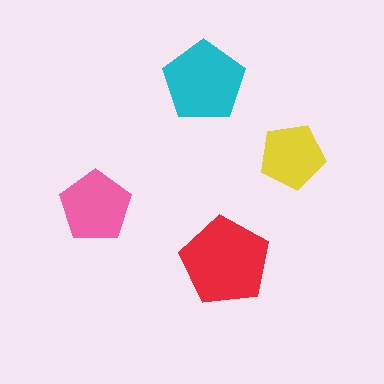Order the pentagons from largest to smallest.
the red one, the cyan one, the pink one, the yellow one.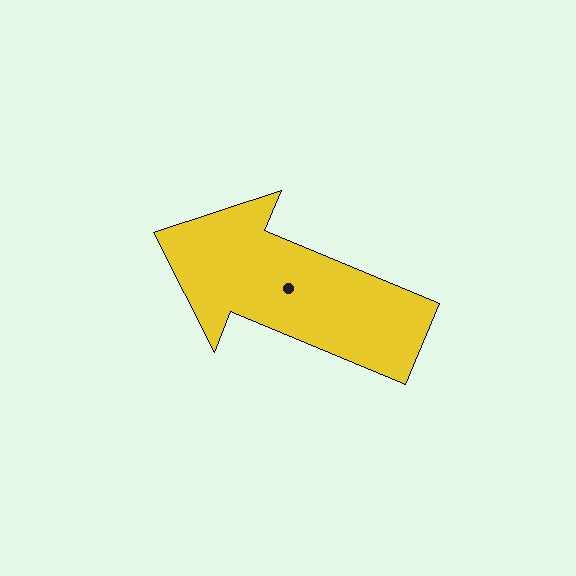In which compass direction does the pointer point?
West.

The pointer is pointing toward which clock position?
Roughly 10 o'clock.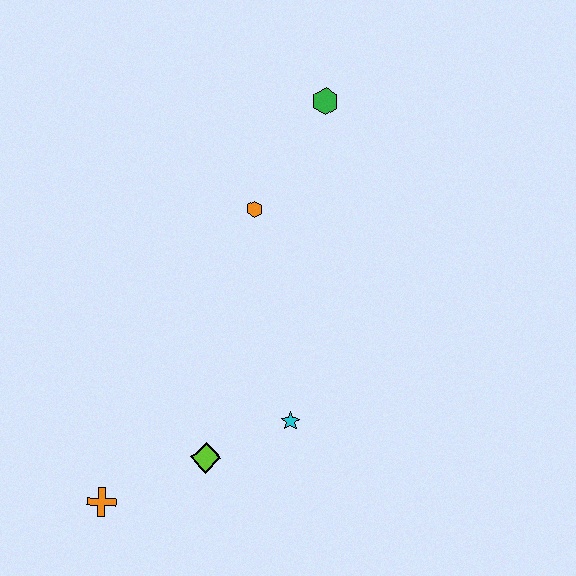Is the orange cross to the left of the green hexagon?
Yes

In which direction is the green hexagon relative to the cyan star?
The green hexagon is above the cyan star.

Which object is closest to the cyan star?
The lime diamond is closest to the cyan star.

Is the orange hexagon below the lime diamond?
No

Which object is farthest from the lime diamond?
The green hexagon is farthest from the lime diamond.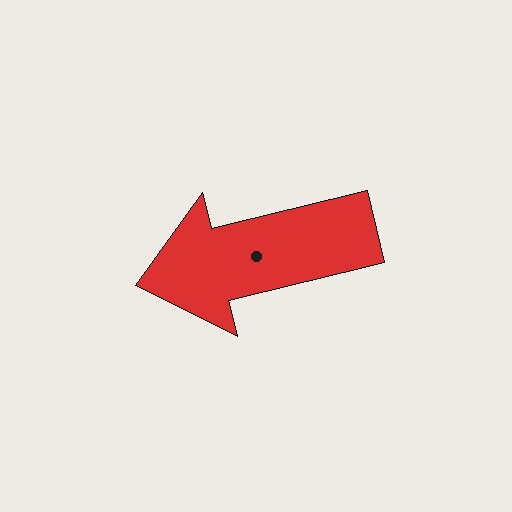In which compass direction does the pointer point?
West.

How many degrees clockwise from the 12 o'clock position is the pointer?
Approximately 256 degrees.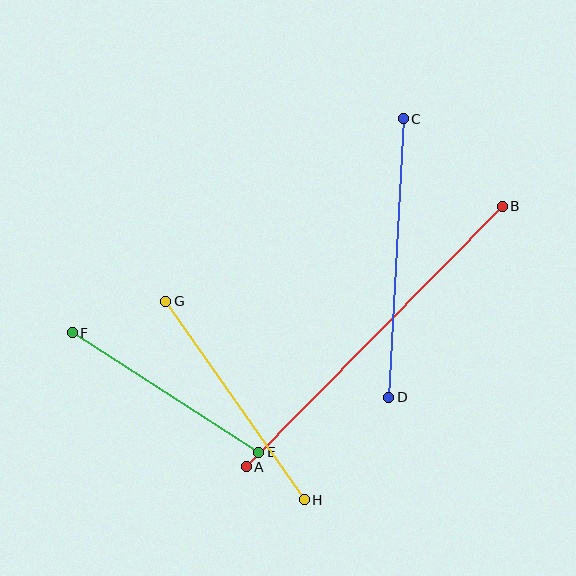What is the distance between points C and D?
The distance is approximately 279 pixels.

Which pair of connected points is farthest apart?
Points A and B are farthest apart.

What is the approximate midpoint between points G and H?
The midpoint is at approximately (235, 400) pixels.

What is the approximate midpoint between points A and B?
The midpoint is at approximately (374, 336) pixels.